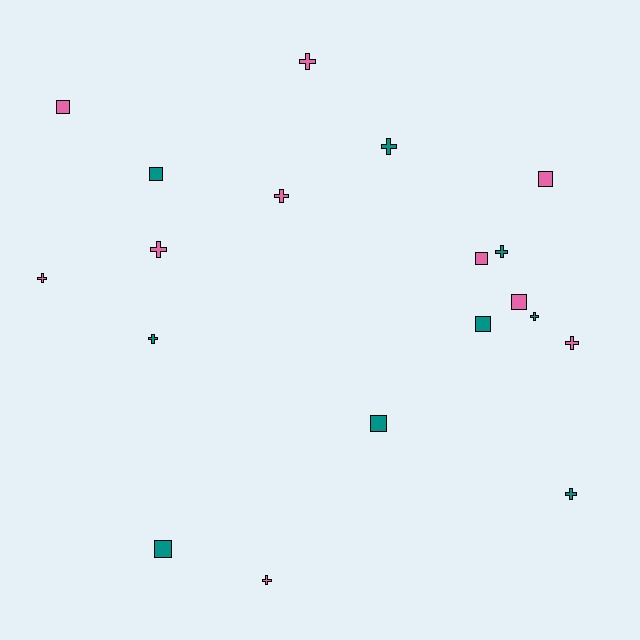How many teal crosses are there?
There are 5 teal crosses.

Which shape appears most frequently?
Cross, with 11 objects.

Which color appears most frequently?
Pink, with 10 objects.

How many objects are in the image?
There are 19 objects.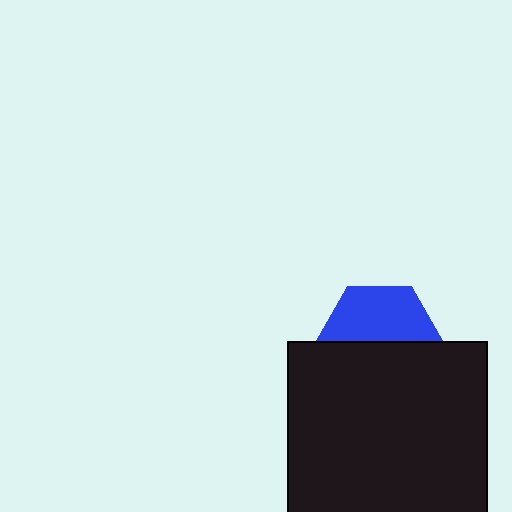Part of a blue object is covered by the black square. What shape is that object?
It is a hexagon.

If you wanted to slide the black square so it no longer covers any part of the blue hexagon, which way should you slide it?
Slide it down — that is the most direct way to separate the two shapes.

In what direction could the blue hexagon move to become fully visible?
The blue hexagon could move up. That would shift it out from behind the black square entirely.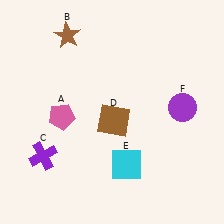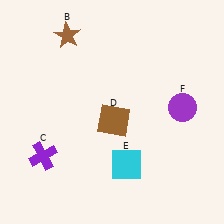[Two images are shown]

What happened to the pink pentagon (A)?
The pink pentagon (A) was removed in Image 2. It was in the bottom-left area of Image 1.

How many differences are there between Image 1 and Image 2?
There is 1 difference between the two images.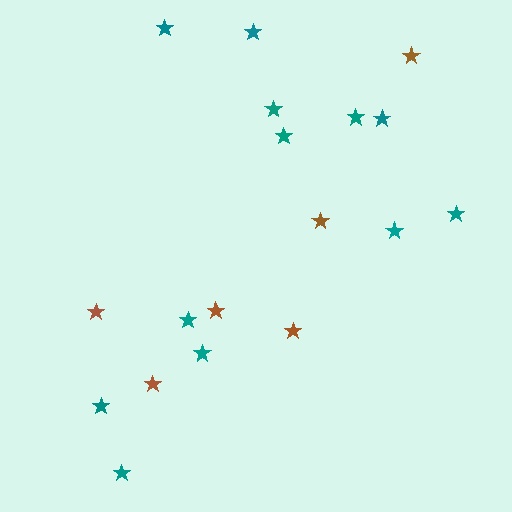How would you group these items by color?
There are 2 groups: one group of teal stars (12) and one group of brown stars (6).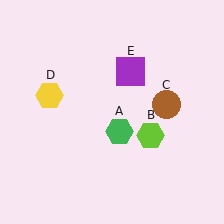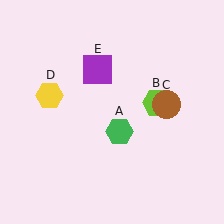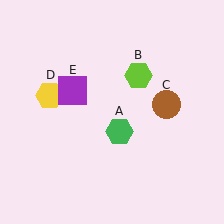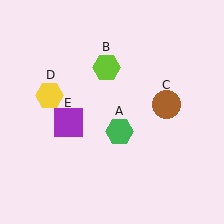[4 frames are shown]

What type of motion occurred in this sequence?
The lime hexagon (object B), purple square (object E) rotated counterclockwise around the center of the scene.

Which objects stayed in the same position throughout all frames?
Green hexagon (object A) and brown circle (object C) and yellow hexagon (object D) remained stationary.